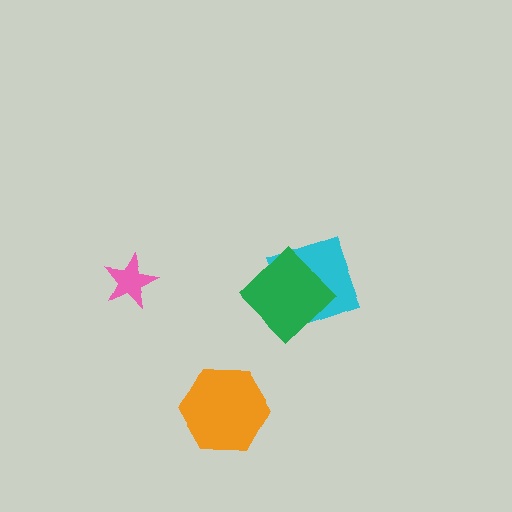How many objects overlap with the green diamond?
1 object overlaps with the green diamond.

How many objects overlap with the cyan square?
1 object overlaps with the cyan square.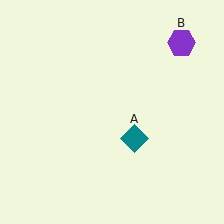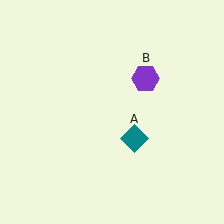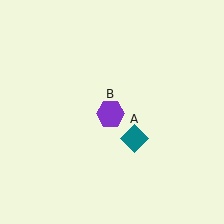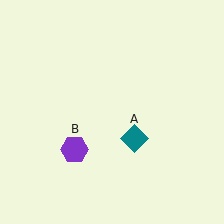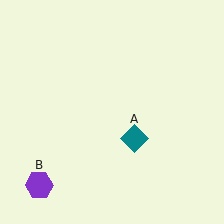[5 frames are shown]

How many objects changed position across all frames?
1 object changed position: purple hexagon (object B).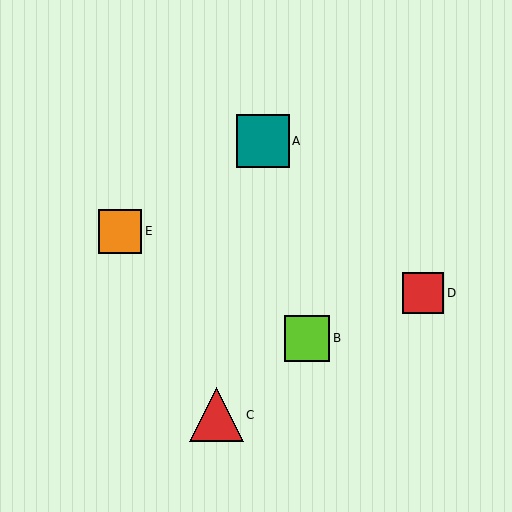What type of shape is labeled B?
Shape B is a lime square.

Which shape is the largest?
The red triangle (labeled C) is the largest.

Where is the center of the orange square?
The center of the orange square is at (120, 231).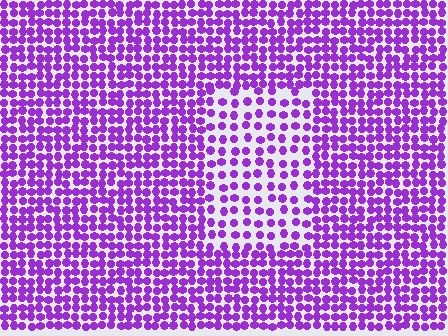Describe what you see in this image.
The image contains small purple elements arranged at two different densities. A rectangle-shaped region is visible where the elements are less densely packed than the surrounding area.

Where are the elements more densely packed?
The elements are more densely packed outside the rectangle boundary.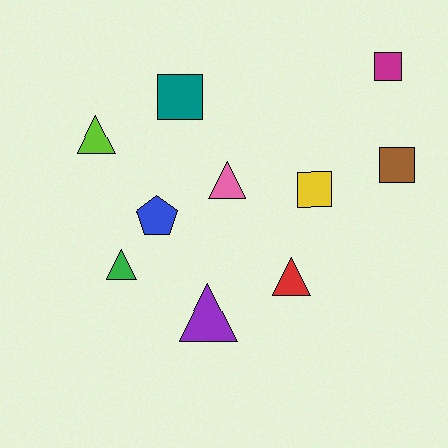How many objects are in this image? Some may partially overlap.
There are 10 objects.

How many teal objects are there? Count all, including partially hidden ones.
There is 1 teal object.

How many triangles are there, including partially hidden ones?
There are 5 triangles.